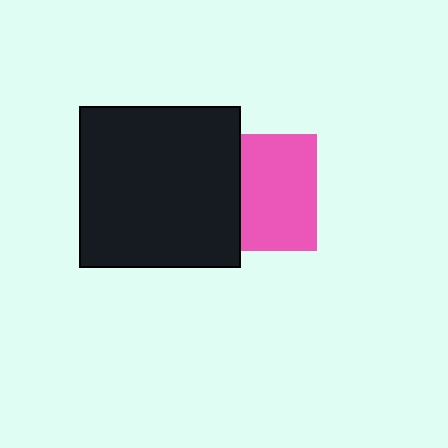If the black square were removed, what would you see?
You would see the complete pink square.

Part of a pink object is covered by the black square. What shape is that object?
It is a square.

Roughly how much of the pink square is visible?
About half of it is visible (roughly 64%).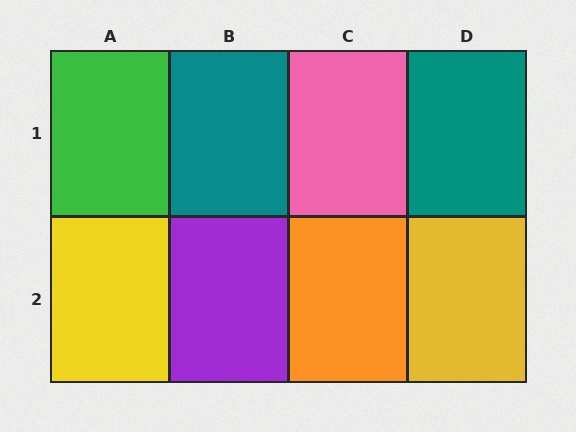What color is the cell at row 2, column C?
Orange.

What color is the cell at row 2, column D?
Yellow.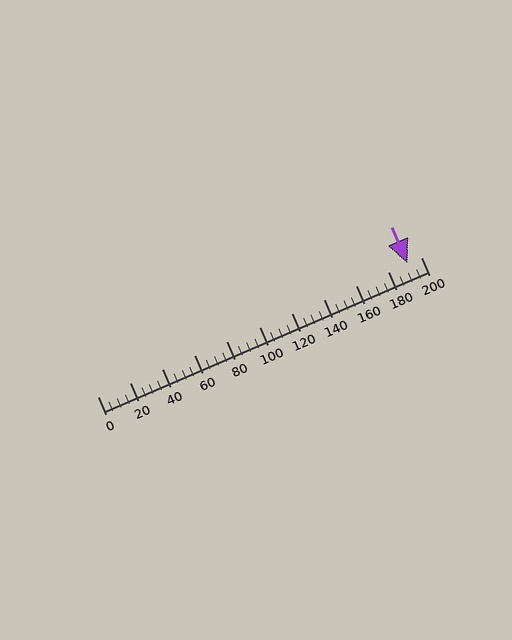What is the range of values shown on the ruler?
The ruler shows values from 0 to 200.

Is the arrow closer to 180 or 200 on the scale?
The arrow is closer to 200.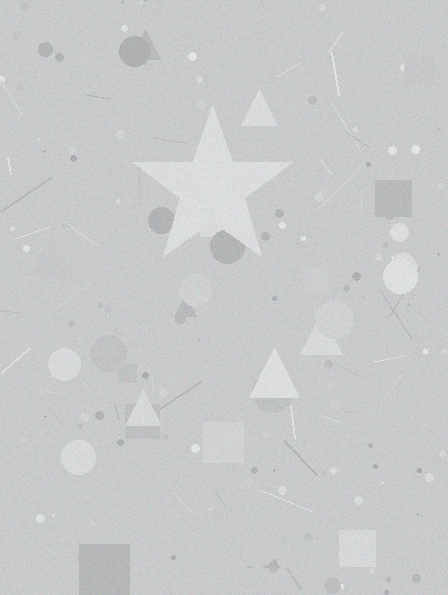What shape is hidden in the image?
A star is hidden in the image.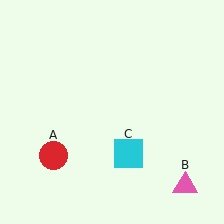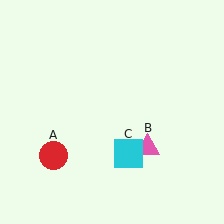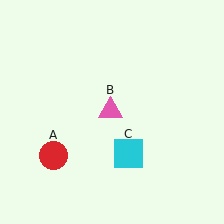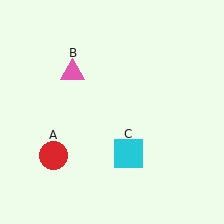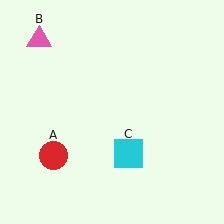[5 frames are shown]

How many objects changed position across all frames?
1 object changed position: pink triangle (object B).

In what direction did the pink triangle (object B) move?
The pink triangle (object B) moved up and to the left.